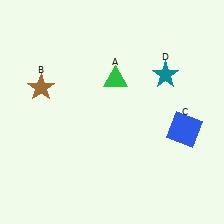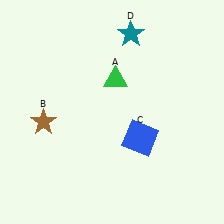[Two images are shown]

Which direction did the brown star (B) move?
The brown star (B) moved down.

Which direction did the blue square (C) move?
The blue square (C) moved left.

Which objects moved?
The objects that moved are: the brown star (B), the blue square (C), the teal star (D).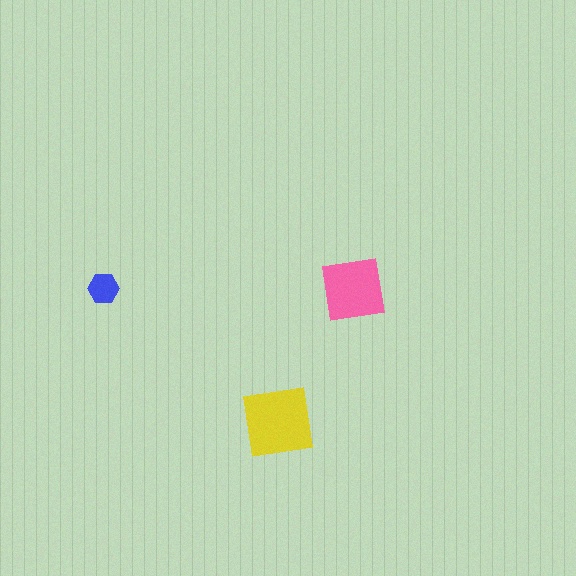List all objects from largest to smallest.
The yellow square, the pink square, the blue hexagon.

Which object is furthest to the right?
The pink square is rightmost.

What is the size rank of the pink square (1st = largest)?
2nd.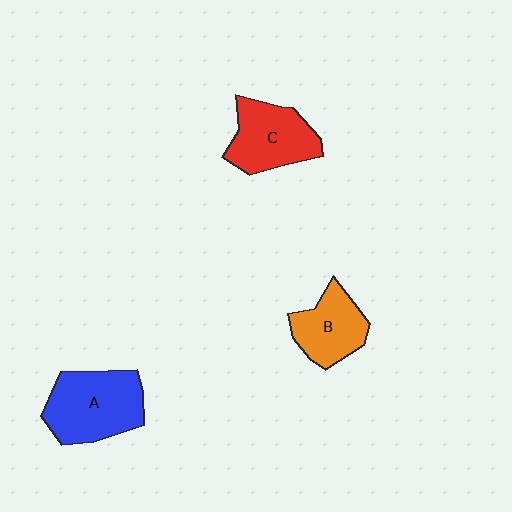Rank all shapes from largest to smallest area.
From largest to smallest: A (blue), C (red), B (orange).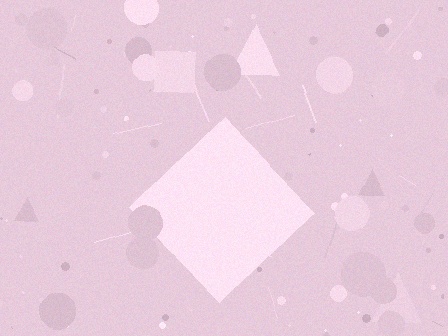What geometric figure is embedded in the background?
A diamond is embedded in the background.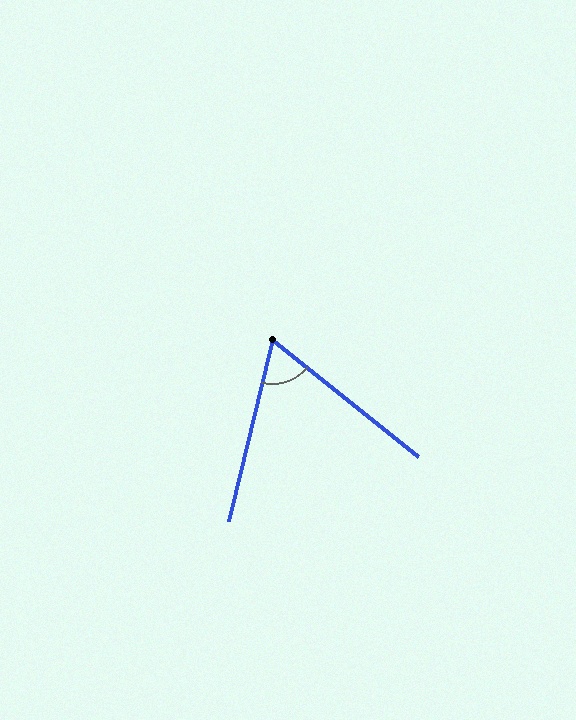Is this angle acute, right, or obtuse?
It is acute.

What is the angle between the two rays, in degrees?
Approximately 65 degrees.